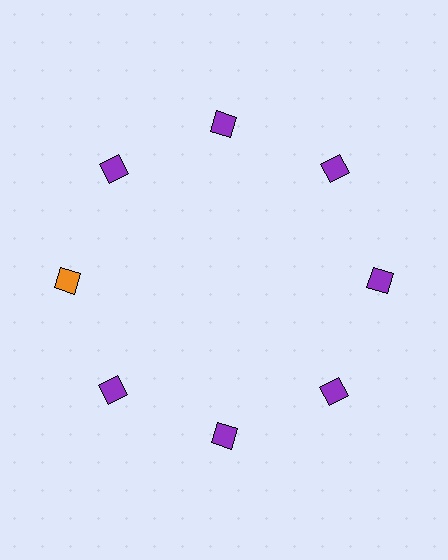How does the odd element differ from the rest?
It has a different color: orange instead of purple.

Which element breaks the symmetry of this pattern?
The orange diamond at roughly the 9 o'clock position breaks the symmetry. All other shapes are purple diamonds.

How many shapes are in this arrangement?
There are 8 shapes arranged in a ring pattern.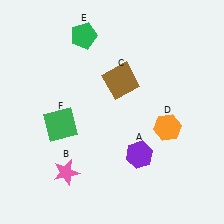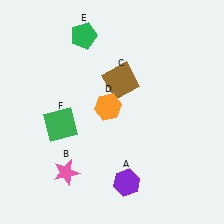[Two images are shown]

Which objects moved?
The objects that moved are: the purple hexagon (A), the orange hexagon (D).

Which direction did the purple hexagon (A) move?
The purple hexagon (A) moved down.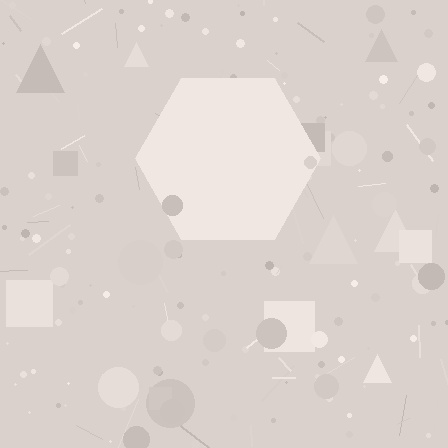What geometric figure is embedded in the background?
A hexagon is embedded in the background.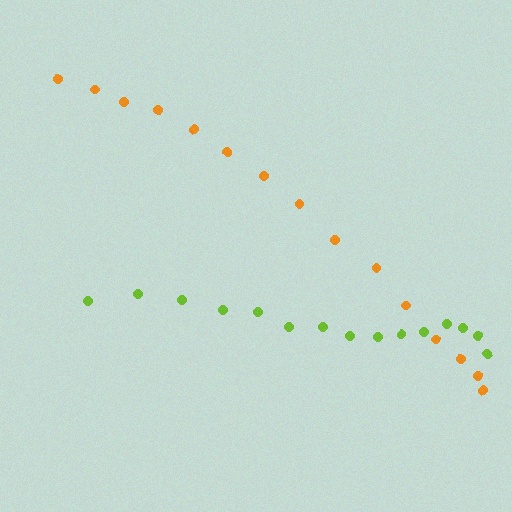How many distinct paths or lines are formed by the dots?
There are 2 distinct paths.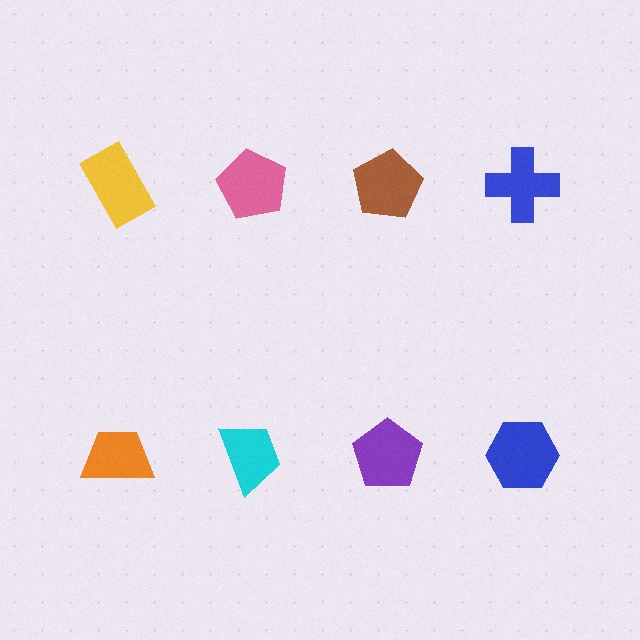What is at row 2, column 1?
An orange trapezoid.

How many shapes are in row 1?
4 shapes.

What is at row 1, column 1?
A yellow rectangle.